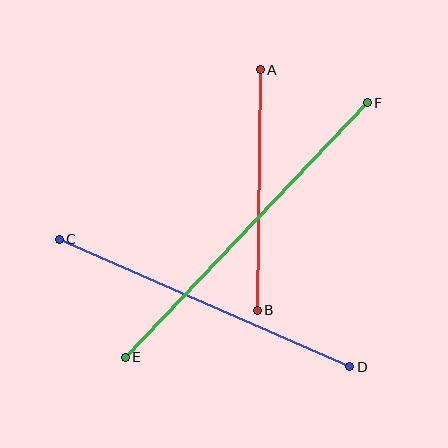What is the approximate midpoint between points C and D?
The midpoint is at approximately (205, 303) pixels.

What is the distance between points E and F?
The distance is approximately 351 pixels.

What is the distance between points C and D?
The distance is approximately 317 pixels.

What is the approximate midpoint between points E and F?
The midpoint is at approximately (246, 230) pixels.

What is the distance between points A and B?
The distance is approximately 241 pixels.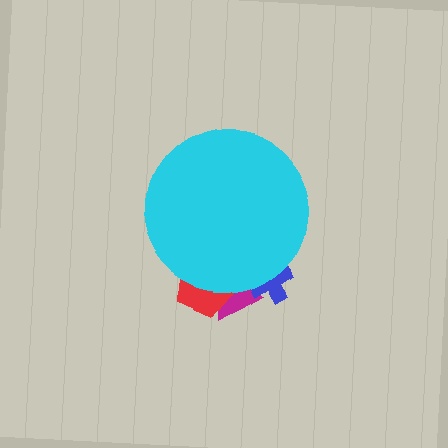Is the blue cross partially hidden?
Yes, the blue cross is partially hidden behind the cyan circle.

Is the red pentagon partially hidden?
Yes, the red pentagon is partially hidden behind the cyan circle.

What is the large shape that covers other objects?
A cyan circle.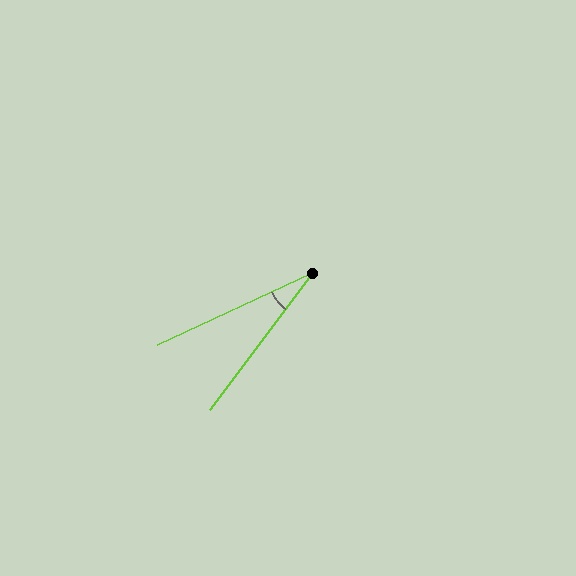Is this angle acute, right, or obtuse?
It is acute.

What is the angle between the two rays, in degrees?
Approximately 28 degrees.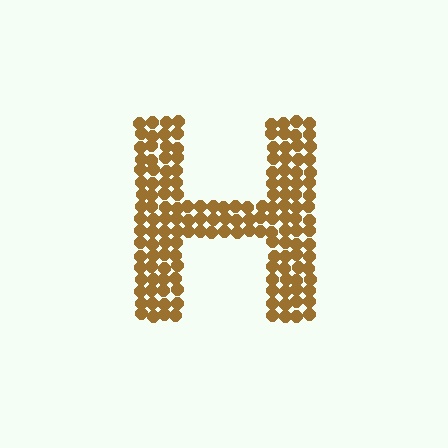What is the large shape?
The large shape is the letter H.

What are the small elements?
The small elements are circles.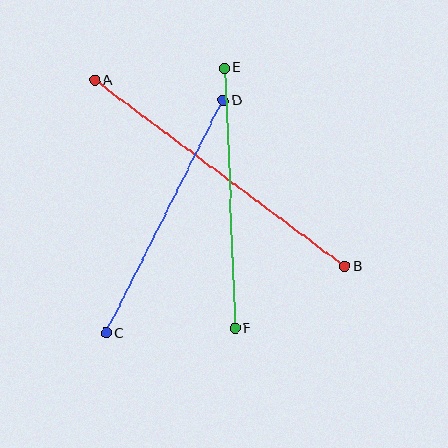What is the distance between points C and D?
The distance is approximately 260 pixels.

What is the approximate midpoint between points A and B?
The midpoint is at approximately (220, 174) pixels.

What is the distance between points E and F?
The distance is approximately 261 pixels.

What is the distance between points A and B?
The distance is approximately 311 pixels.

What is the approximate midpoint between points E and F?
The midpoint is at approximately (230, 198) pixels.